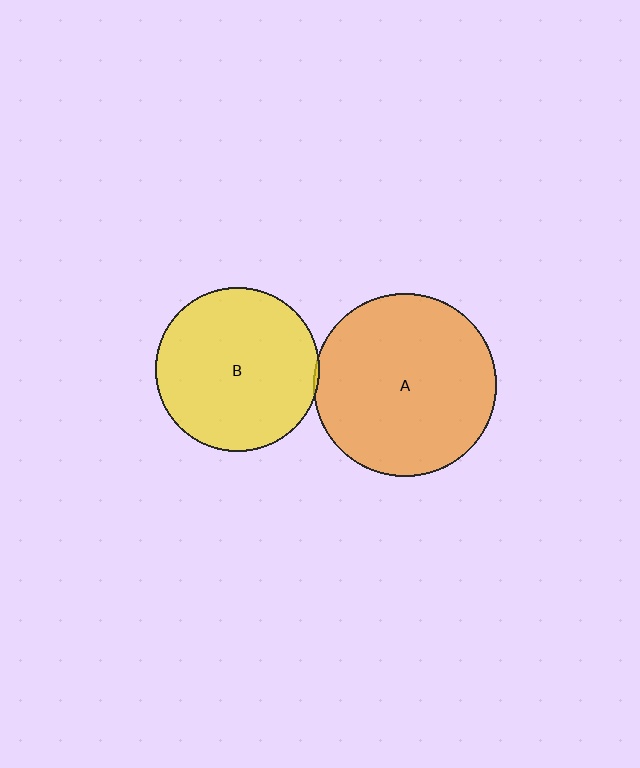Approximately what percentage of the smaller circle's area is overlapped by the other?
Approximately 5%.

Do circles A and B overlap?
Yes.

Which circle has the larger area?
Circle A (orange).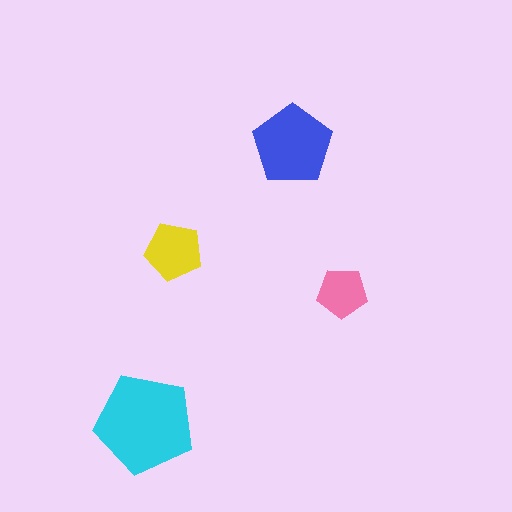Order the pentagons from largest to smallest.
the cyan one, the blue one, the yellow one, the pink one.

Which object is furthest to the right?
The pink pentagon is rightmost.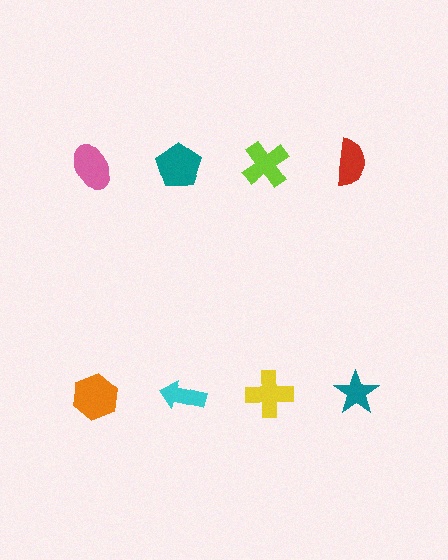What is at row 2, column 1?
An orange hexagon.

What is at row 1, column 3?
A lime cross.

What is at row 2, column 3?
A yellow cross.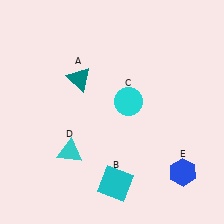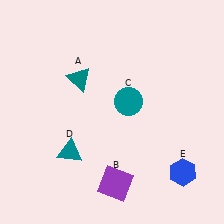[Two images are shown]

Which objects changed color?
B changed from cyan to purple. C changed from cyan to teal. D changed from cyan to teal.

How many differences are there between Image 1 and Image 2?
There are 3 differences between the two images.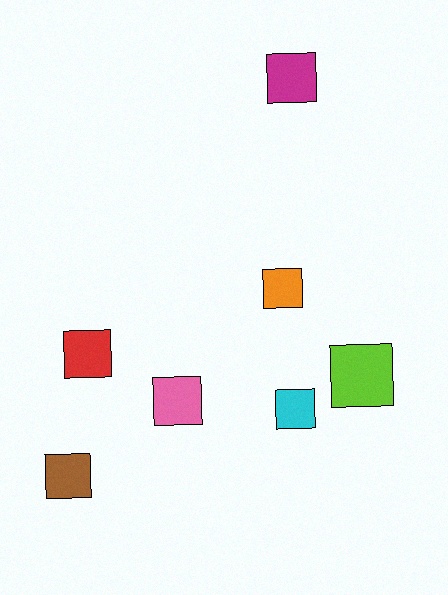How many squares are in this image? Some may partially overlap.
There are 7 squares.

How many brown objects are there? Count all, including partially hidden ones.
There is 1 brown object.